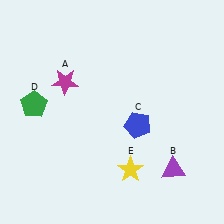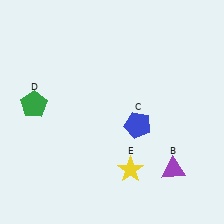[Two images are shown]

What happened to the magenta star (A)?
The magenta star (A) was removed in Image 2. It was in the top-left area of Image 1.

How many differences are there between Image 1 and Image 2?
There is 1 difference between the two images.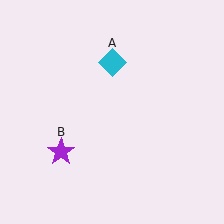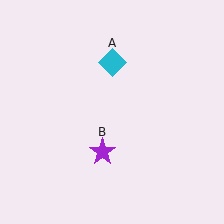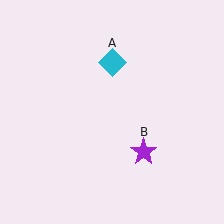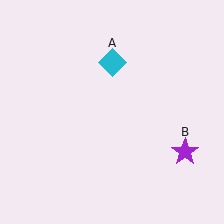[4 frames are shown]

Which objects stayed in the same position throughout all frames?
Cyan diamond (object A) remained stationary.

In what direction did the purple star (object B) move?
The purple star (object B) moved right.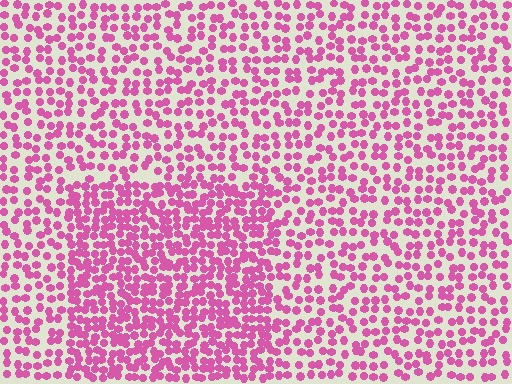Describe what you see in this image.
The image contains small pink elements arranged at two different densities. A rectangle-shaped region is visible where the elements are more densely packed than the surrounding area.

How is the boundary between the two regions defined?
The boundary is defined by a change in element density (approximately 1.7x ratio). All elements are the same color, size, and shape.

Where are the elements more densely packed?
The elements are more densely packed inside the rectangle boundary.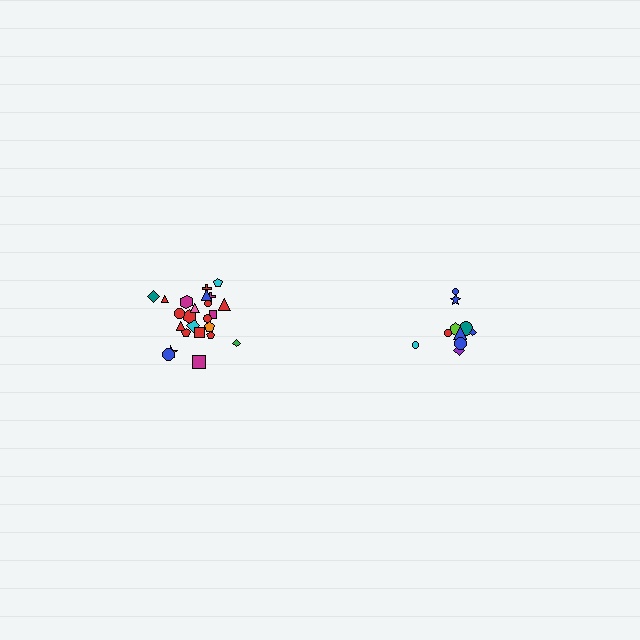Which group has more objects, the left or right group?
The left group.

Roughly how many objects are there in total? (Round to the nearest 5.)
Roughly 35 objects in total.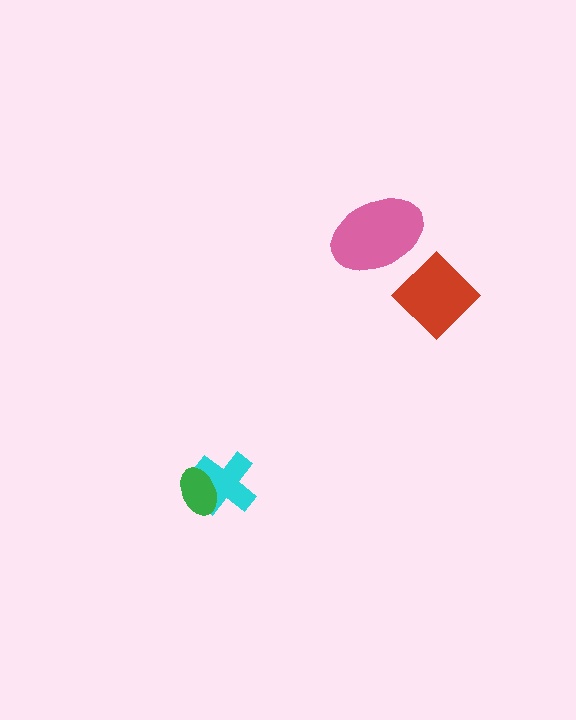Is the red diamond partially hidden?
No, no other shape covers it.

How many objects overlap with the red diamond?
0 objects overlap with the red diamond.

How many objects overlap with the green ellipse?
1 object overlaps with the green ellipse.